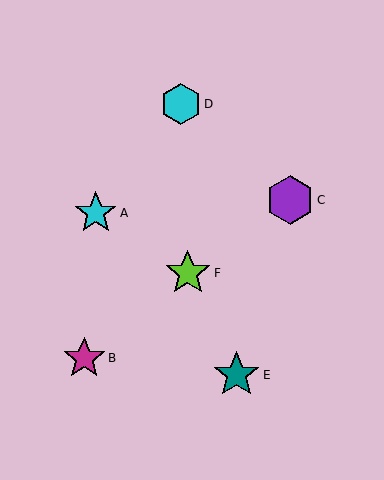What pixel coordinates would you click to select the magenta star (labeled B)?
Click at (84, 358) to select the magenta star B.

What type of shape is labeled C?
Shape C is a purple hexagon.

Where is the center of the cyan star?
The center of the cyan star is at (96, 213).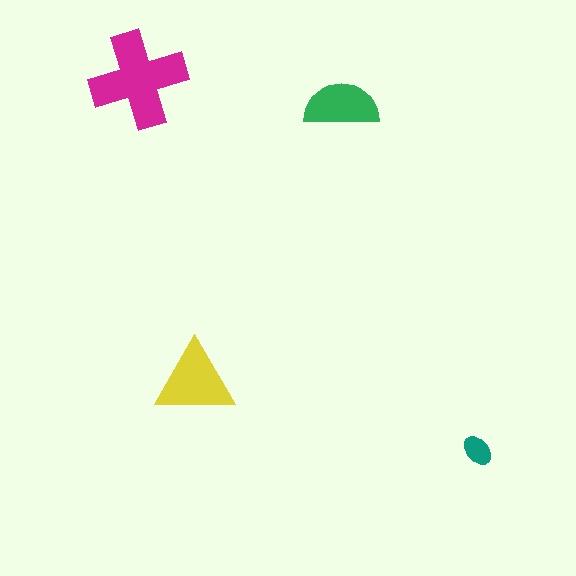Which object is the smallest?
The teal ellipse.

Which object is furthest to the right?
The teal ellipse is rightmost.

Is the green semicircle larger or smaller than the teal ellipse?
Larger.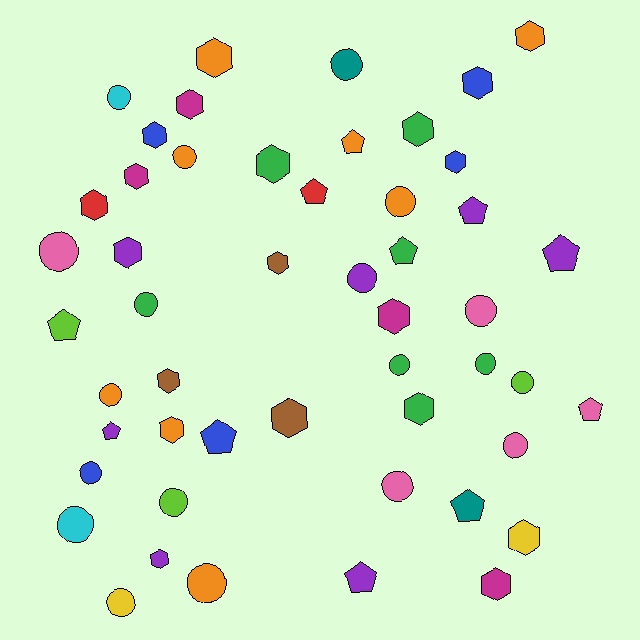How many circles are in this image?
There are 19 circles.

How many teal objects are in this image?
There are 2 teal objects.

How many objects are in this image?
There are 50 objects.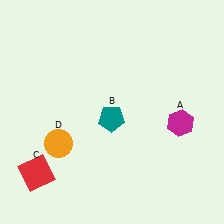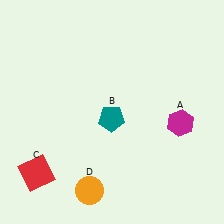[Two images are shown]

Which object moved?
The orange circle (D) moved down.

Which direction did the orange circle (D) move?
The orange circle (D) moved down.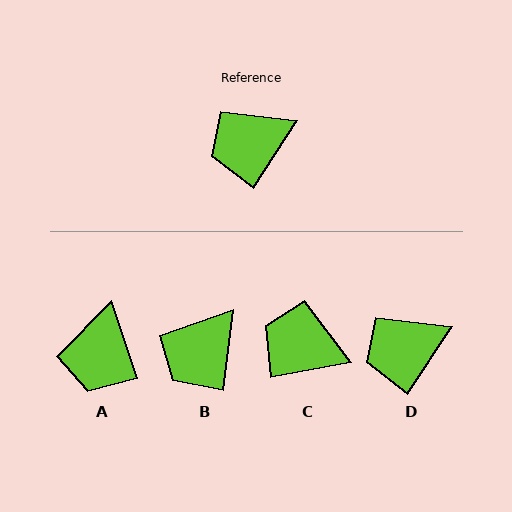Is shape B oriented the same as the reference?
No, it is off by about 26 degrees.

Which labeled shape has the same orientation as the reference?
D.